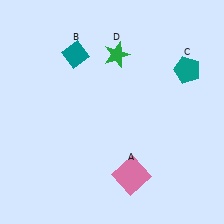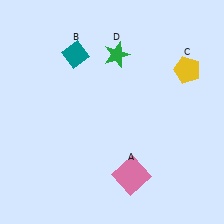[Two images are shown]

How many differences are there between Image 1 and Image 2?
There is 1 difference between the two images.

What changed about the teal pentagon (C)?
In Image 1, C is teal. In Image 2, it changed to yellow.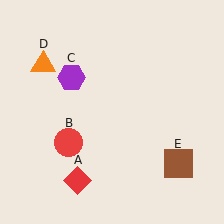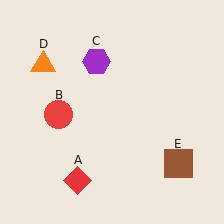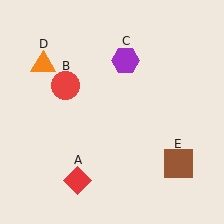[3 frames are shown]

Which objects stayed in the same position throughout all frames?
Red diamond (object A) and orange triangle (object D) and brown square (object E) remained stationary.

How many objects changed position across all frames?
2 objects changed position: red circle (object B), purple hexagon (object C).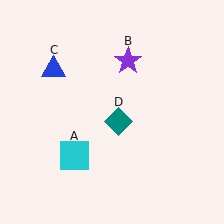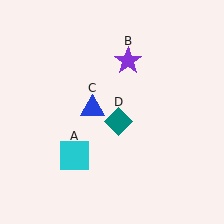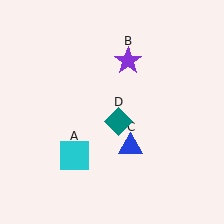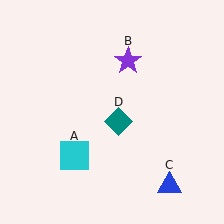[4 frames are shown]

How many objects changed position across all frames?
1 object changed position: blue triangle (object C).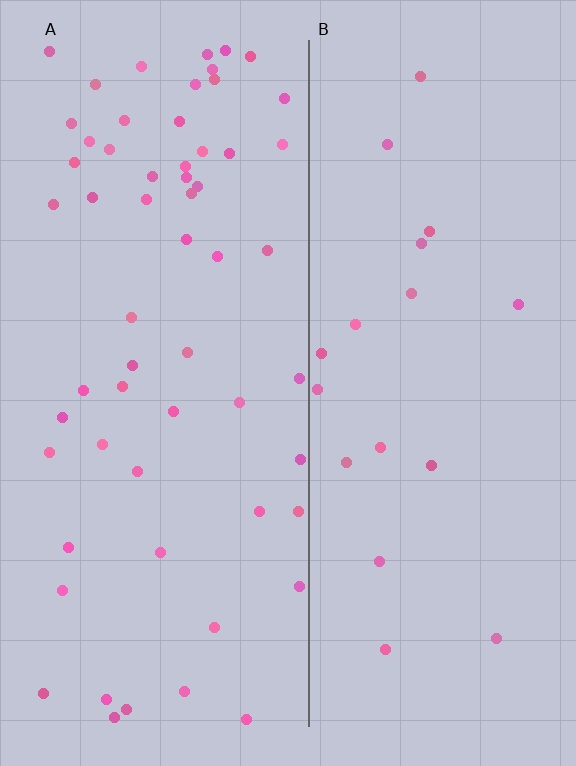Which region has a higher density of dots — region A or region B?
A (the left).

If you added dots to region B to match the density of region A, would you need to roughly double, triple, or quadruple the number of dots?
Approximately triple.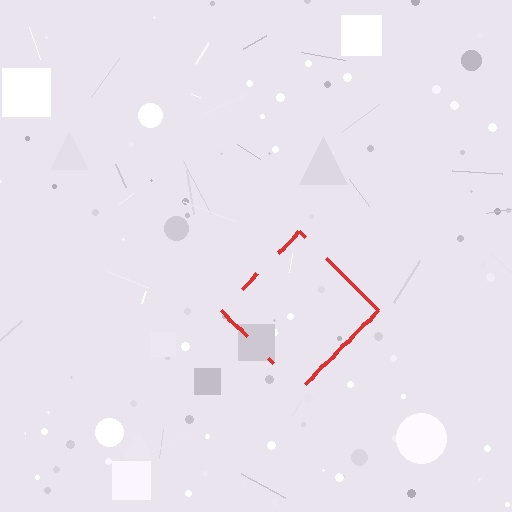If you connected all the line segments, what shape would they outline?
They would outline a diamond.